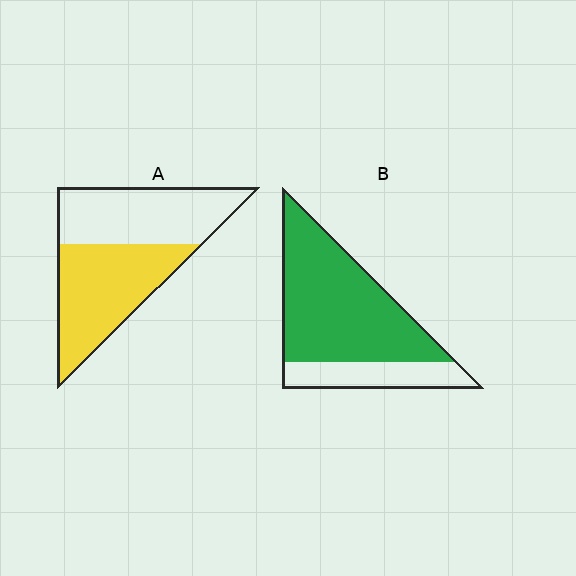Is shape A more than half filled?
Roughly half.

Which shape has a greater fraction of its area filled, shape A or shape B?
Shape B.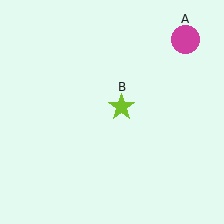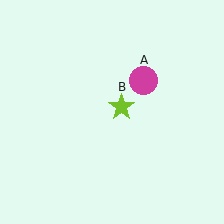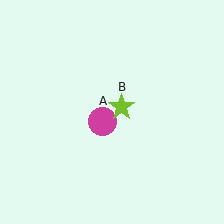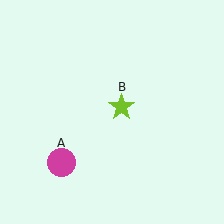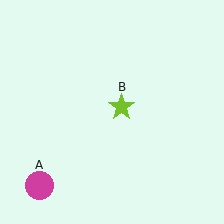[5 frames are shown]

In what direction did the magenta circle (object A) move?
The magenta circle (object A) moved down and to the left.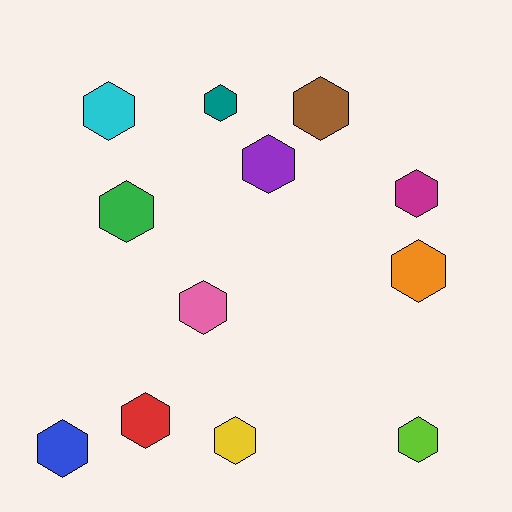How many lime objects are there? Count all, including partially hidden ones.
There is 1 lime object.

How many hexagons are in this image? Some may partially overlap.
There are 12 hexagons.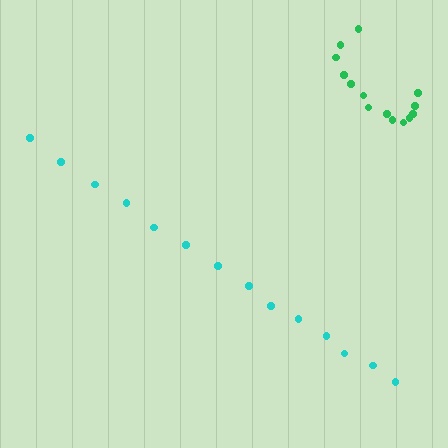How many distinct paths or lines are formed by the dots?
There are 2 distinct paths.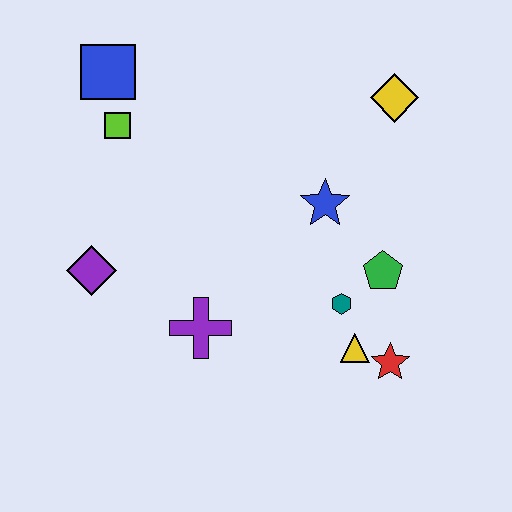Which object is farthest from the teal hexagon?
The blue square is farthest from the teal hexagon.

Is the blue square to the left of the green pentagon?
Yes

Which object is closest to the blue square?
The lime square is closest to the blue square.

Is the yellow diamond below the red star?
No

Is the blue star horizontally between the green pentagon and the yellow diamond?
No